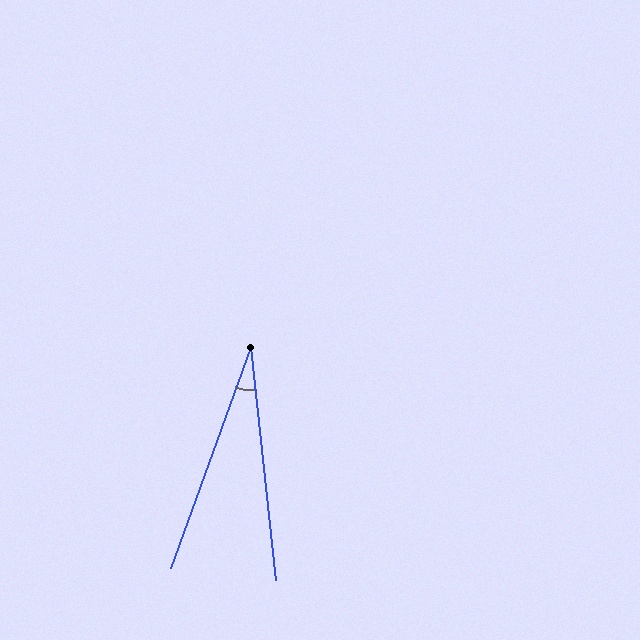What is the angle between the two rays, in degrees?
Approximately 26 degrees.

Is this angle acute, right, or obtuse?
It is acute.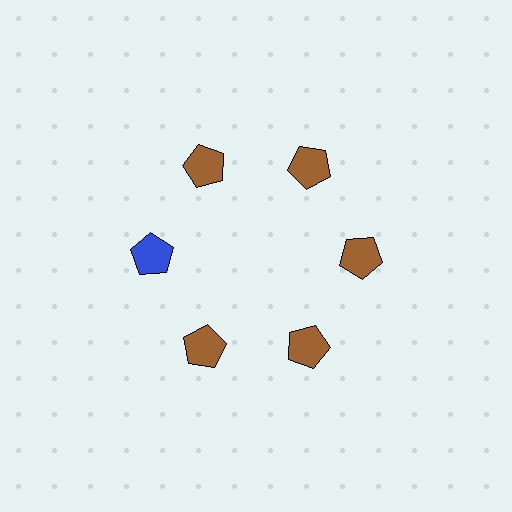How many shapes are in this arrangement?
There are 6 shapes arranged in a ring pattern.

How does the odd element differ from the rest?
It has a different color: blue instead of brown.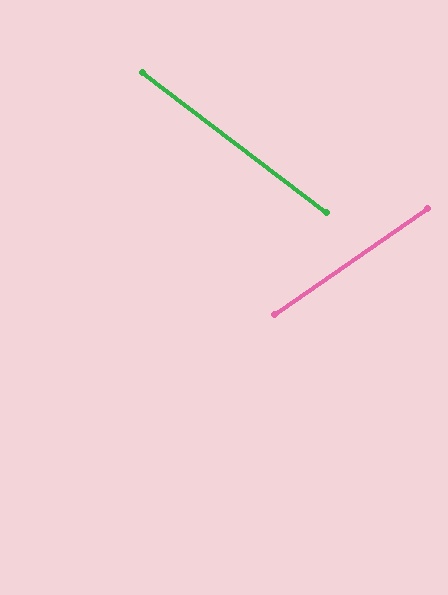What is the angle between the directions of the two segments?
Approximately 72 degrees.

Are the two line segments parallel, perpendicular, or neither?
Neither parallel nor perpendicular — they differ by about 72°.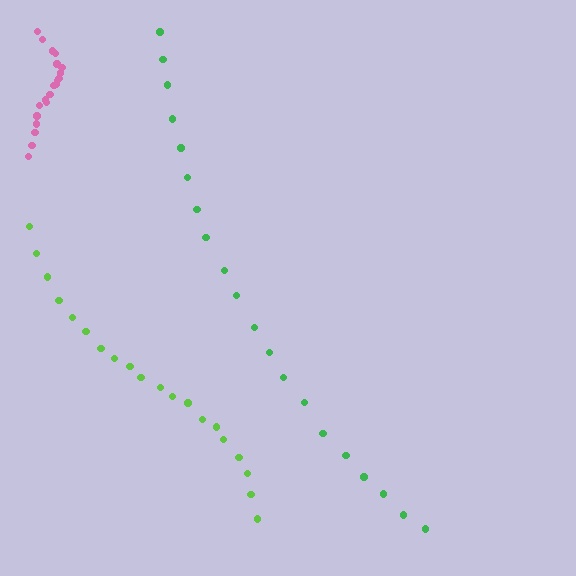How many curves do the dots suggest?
There are 3 distinct paths.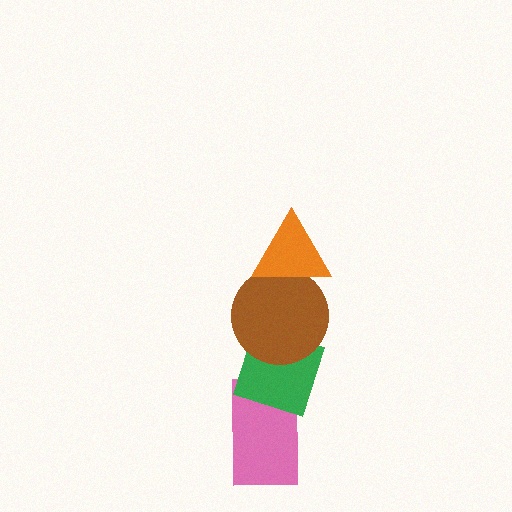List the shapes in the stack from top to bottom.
From top to bottom: the orange triangle, the brown circle, the green diamond, the pink rectangle.